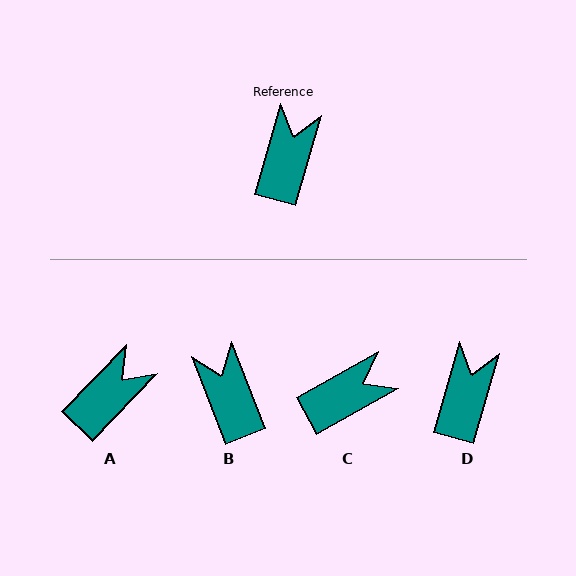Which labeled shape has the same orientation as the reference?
D.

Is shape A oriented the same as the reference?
No, it is off by about 28 degrees.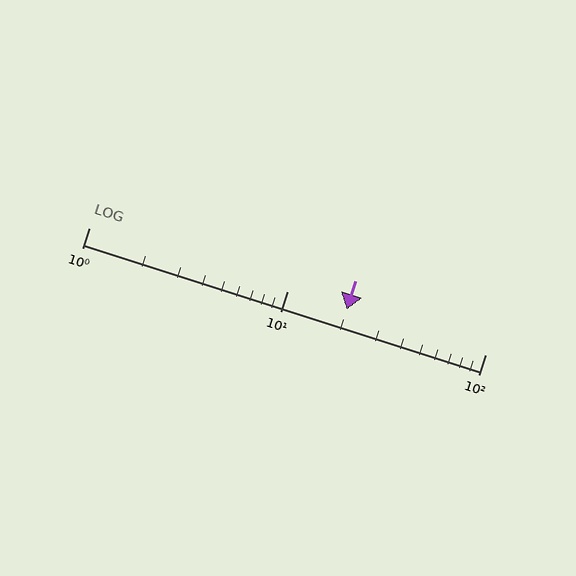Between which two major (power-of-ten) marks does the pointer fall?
The pointer is between 10 and 100.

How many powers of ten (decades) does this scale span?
The scale spans 2 decades, from 1 to 100.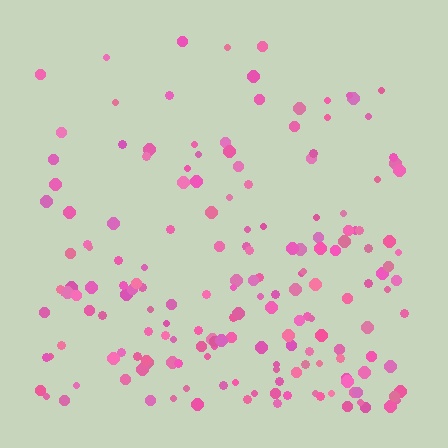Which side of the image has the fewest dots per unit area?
The top.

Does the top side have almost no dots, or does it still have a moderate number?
Still a moderate number, just noticeably fewer than the bottom.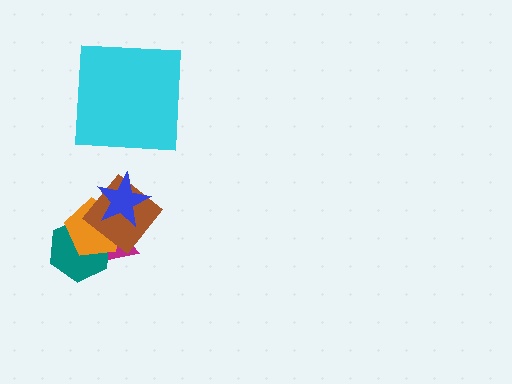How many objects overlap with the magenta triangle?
4 objects overlap with the magenta triangle.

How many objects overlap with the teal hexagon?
3 objects overlap with the teal hexagon.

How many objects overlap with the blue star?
3 objects overlap with the blue star.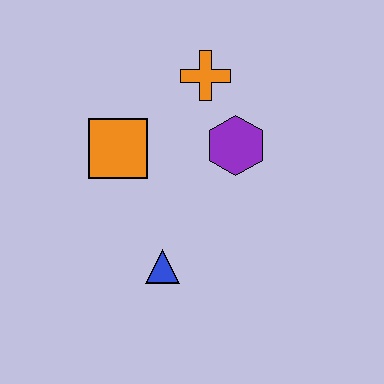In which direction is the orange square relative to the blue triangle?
The orange square is above the blue triangle.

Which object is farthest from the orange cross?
The blue triangle is farthest from the orange cross.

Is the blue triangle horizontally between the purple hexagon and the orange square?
Yes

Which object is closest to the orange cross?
The purple hexagon is closest to the orange cross.